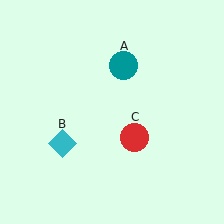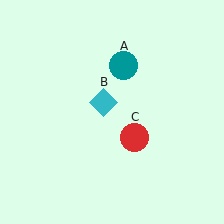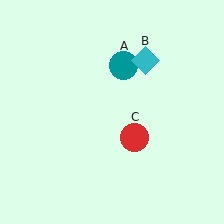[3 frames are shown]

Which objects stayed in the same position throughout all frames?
Teal circle (object A) and red circle (object C) remained stationary.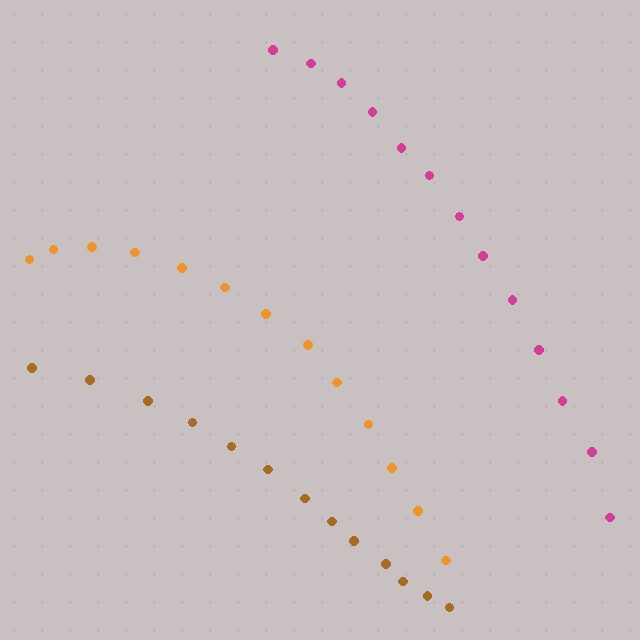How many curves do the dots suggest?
There are 3 distinct paths.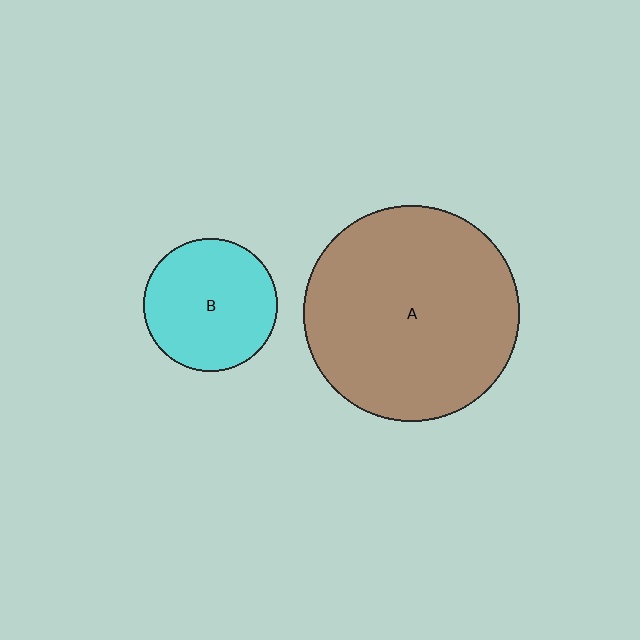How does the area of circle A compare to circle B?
Approximately 2.6 times.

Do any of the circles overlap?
No, none of the circles overlap.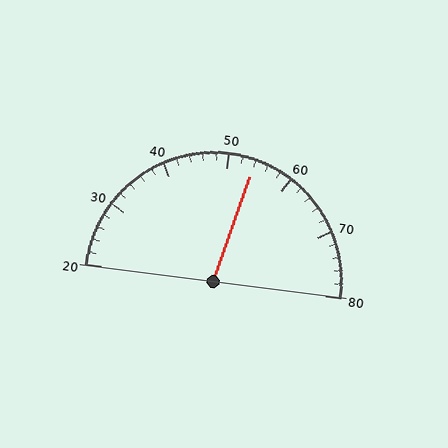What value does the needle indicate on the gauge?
The needle indicates approximately 54.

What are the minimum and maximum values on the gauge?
The gauge ranges from 20 to 80.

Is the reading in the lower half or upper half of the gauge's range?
The reading is in the upper half of the range (20 to 80).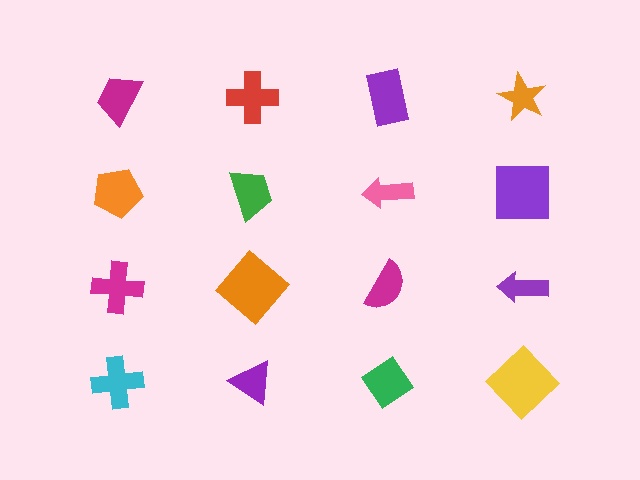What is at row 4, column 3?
A green diamond.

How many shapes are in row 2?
4 shapes.